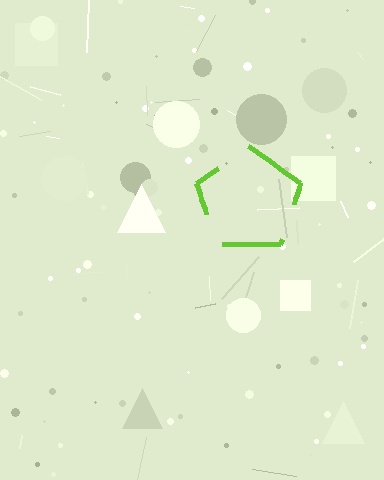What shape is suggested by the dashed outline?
The dashed outline suggests a pentagon.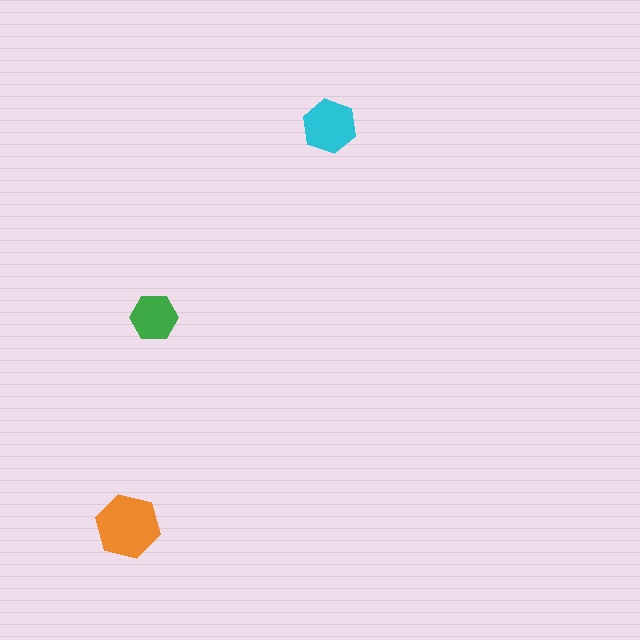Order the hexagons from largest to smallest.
the orange one, the cyan one, the green one.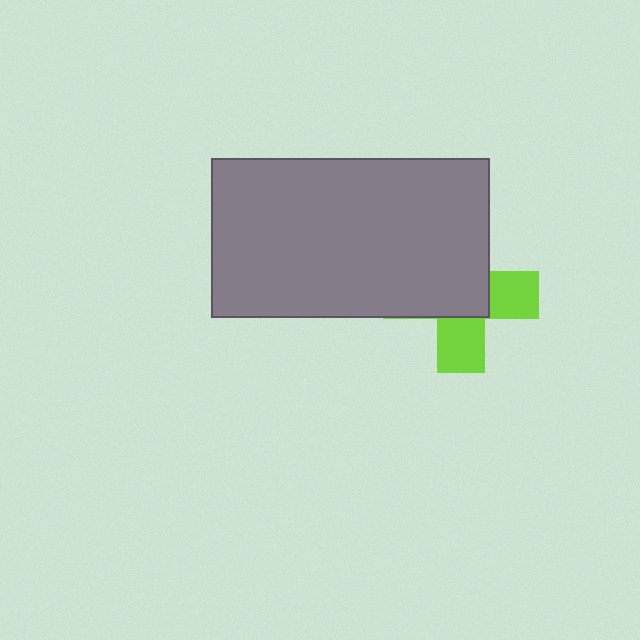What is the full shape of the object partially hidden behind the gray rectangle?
The partially hidden object is a lime cross.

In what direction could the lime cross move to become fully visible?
The lime cross could move toward the lower-right. That would shift it out from behind the gray rectangle entirely.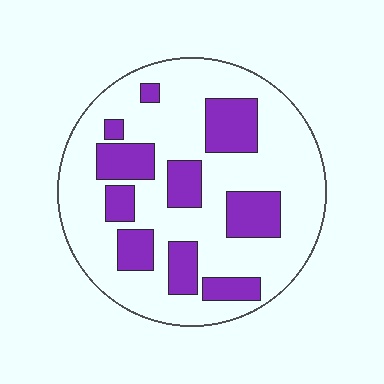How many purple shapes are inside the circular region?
10.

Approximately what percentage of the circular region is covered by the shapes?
Approximately 30%.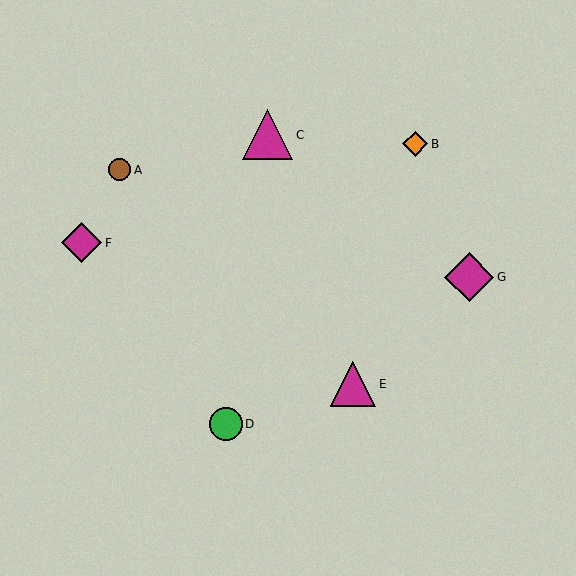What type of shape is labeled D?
Shape D is a green circle.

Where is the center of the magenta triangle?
The center of the magenta triangle is at (353, 384).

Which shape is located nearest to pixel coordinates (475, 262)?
The magenta diamond (labeled G) at (469, 277) is nearest to that location.